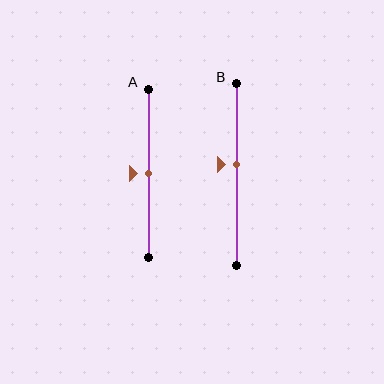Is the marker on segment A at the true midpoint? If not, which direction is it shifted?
Yes, the marker on segment A is at the true midpoint.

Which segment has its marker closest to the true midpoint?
Segment A has its marker closest to the true midpoint.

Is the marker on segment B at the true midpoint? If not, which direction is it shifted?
No, the marker on segment B is shifted upward by about 5% of the segment length.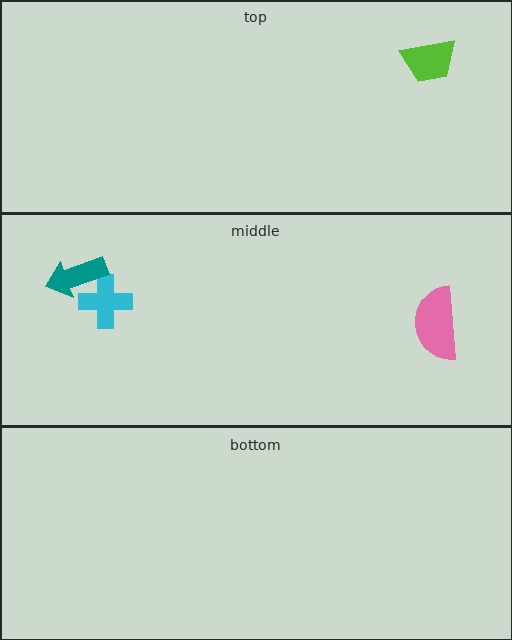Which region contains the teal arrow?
The middle region.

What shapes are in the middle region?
The cyan cross, the pink semicircle, the teal arrow.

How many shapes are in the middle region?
3.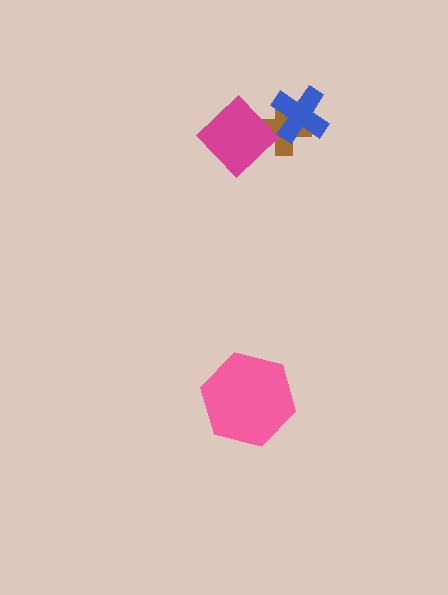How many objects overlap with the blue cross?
1 object overlaps with the blue cross.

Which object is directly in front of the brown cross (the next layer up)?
The magenta diamond is directly in front of the brown cross.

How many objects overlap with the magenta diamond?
1 object overlaps with the magenta diamond.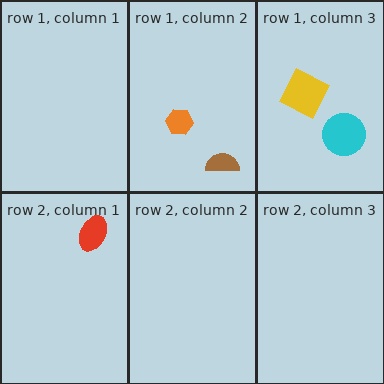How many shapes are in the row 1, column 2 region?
2.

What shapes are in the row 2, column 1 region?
The red ellipse.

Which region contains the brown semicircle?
The row 1, column 2 region.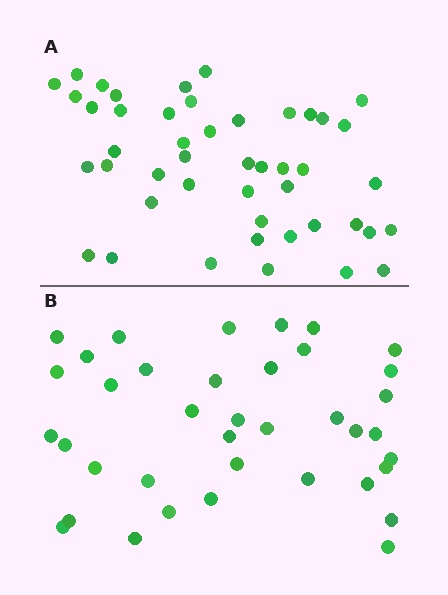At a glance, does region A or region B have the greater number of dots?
Region A (the top region) has more dots.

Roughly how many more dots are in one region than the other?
Region A has roughly 8 or so more dots than region B.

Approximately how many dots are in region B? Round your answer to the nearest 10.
About 40 dots. (The exact count is 38, which rounds to 40.)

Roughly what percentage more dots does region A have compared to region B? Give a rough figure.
About 20% more.